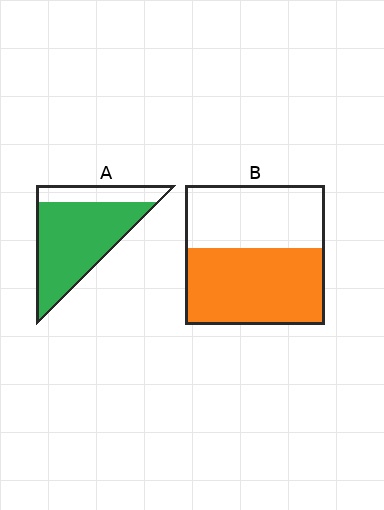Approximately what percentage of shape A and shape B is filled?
A is approximately 75% and B is approximately 55%.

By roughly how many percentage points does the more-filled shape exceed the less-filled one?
By roughly 20 percentage points (A over B).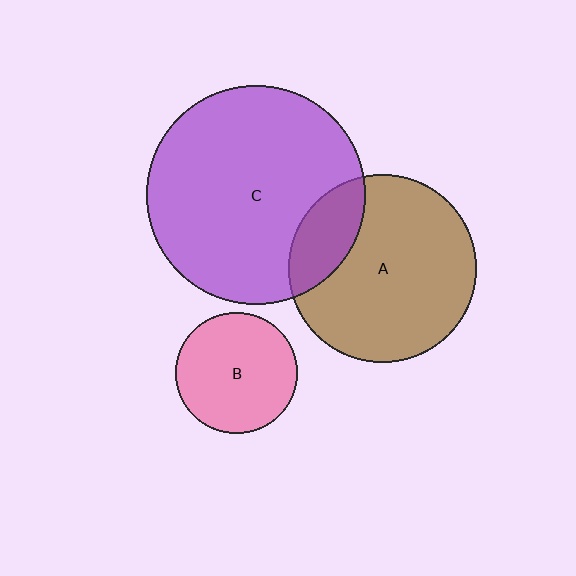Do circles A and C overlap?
Yes.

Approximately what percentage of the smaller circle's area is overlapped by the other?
Approximately 20%.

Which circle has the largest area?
Circle C (purple).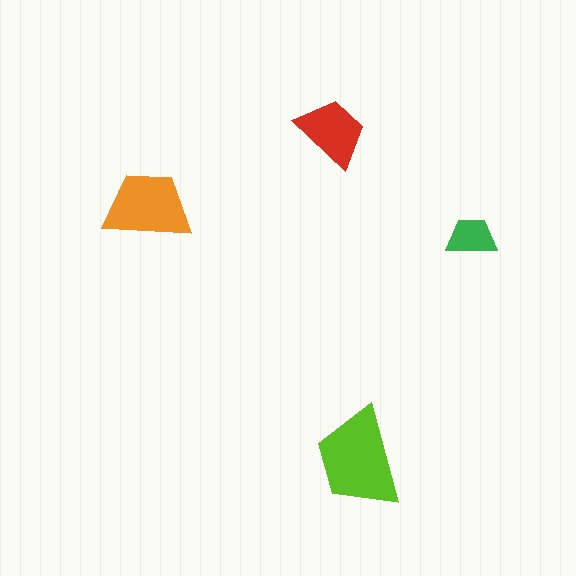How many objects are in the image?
There are 4 objects in the image.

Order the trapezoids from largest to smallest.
the lime one, the orange one, the red one, the green one.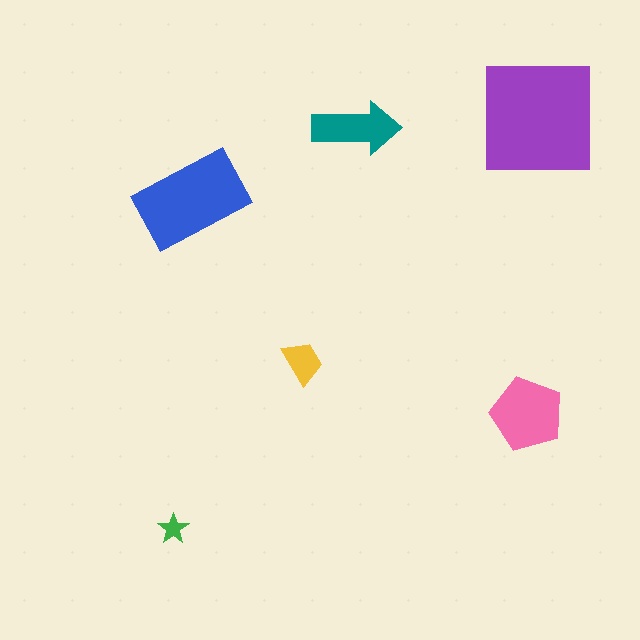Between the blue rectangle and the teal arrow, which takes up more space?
The blue rectangle.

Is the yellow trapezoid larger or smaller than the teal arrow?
Smaller.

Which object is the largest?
The purple square.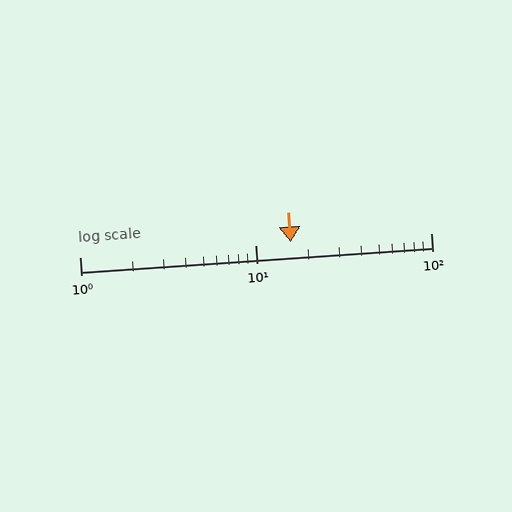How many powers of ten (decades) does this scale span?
The scale spans 2 decades, from 1 to 100.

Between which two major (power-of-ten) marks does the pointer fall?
The pointer is between 10 and 100.